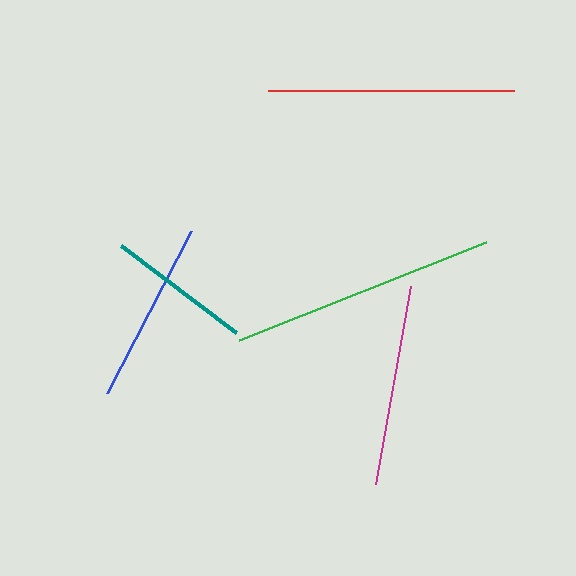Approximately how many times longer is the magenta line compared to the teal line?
The magenta line is approximately 1.4 times the length of the teal line.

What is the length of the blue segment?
The blue segment is approximately 182 pixels long.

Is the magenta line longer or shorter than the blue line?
The magenta line is longer than the blue line.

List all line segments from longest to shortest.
From longest to shortest: green, red, magenta, blue, teal.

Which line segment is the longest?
The green line is the longest at approximately 266 pixels.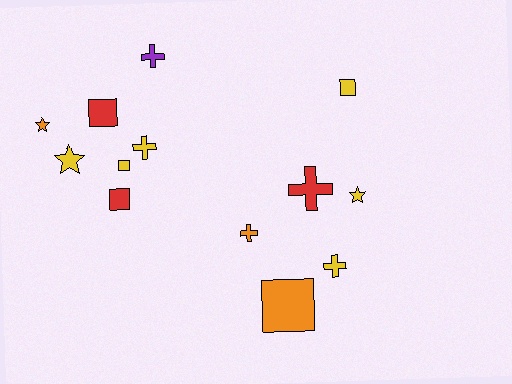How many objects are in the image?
There are 13 objects.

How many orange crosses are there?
There is 1 orange cross.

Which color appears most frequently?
Yellow, with 6 objects.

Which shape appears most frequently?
Square, with 5 objects.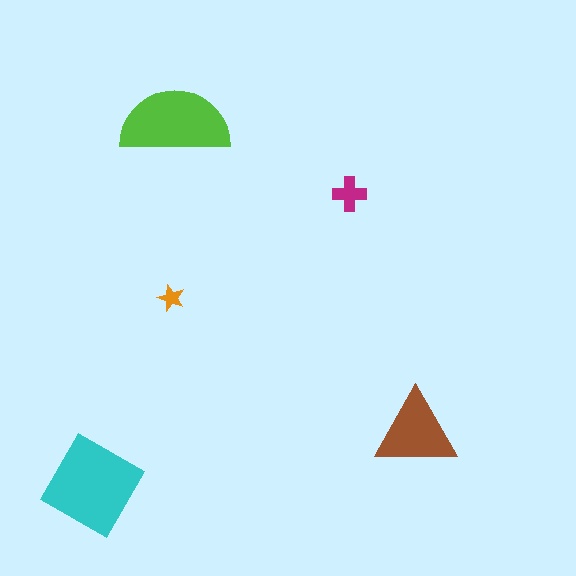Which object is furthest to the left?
The cyan diamond is leftmost.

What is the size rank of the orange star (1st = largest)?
5th.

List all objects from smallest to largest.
The orange star, the magenta cross, the brown triangle, the lime semicircle, the cyan diamond.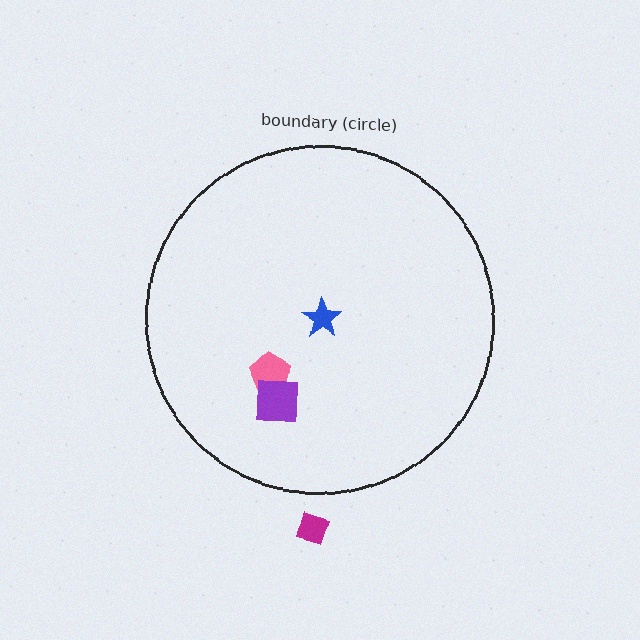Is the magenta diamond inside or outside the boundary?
Outside.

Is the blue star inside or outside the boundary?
Inside.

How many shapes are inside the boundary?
3 inside, 1 outside.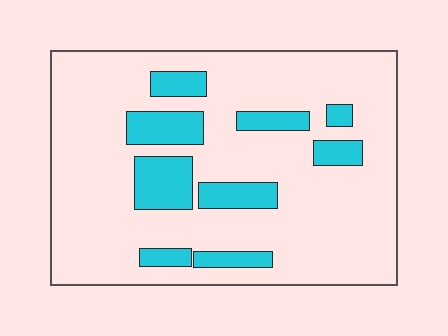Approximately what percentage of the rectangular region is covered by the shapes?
Approximately 20%.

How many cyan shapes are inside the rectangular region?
9.